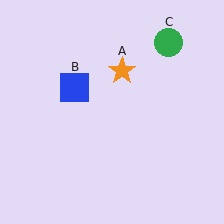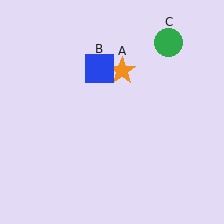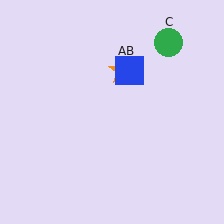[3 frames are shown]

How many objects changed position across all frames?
1 object changed position: blue square (object B).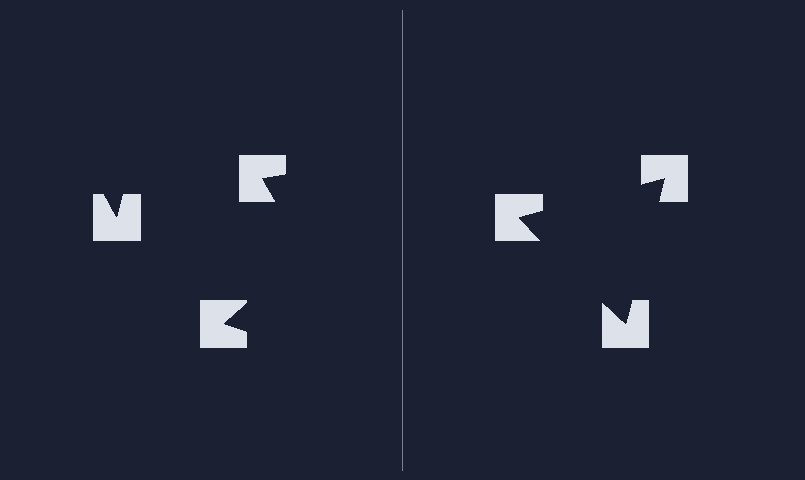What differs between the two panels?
The notched squares are positioned identically on both sides; only the wedge orientations differ. On the right they align to a triangle; on the left they are misaligned.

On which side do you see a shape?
An illusory triangle appears on the right side. On the left side the wedge cuts are rotated, so no coherent shape forms.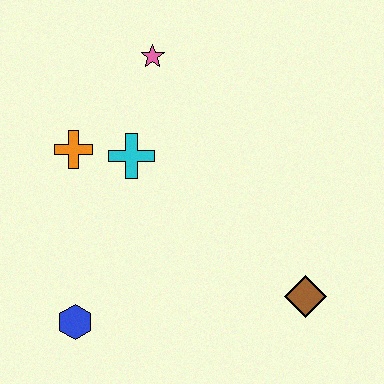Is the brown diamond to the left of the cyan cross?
No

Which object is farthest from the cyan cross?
The brown diamond is farthest from the cyan cross.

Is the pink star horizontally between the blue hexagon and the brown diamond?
Yes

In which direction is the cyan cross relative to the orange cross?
The cyan cross is to the right of the orange cross.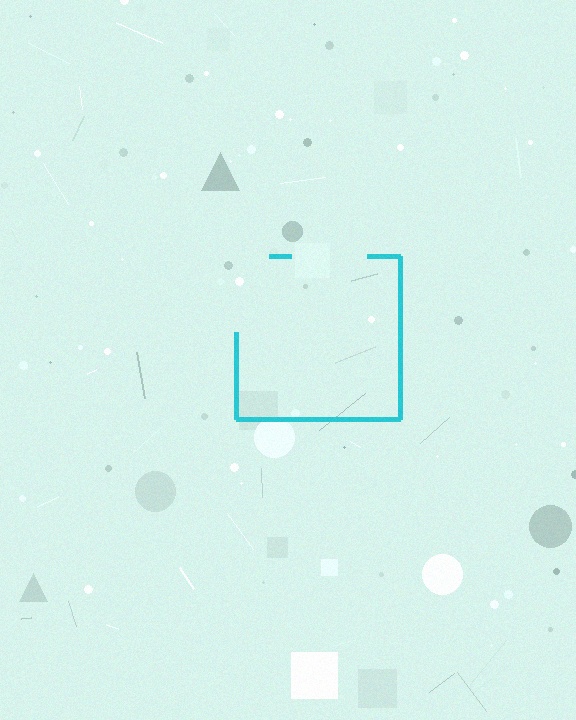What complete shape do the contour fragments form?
The contour fragments form a square.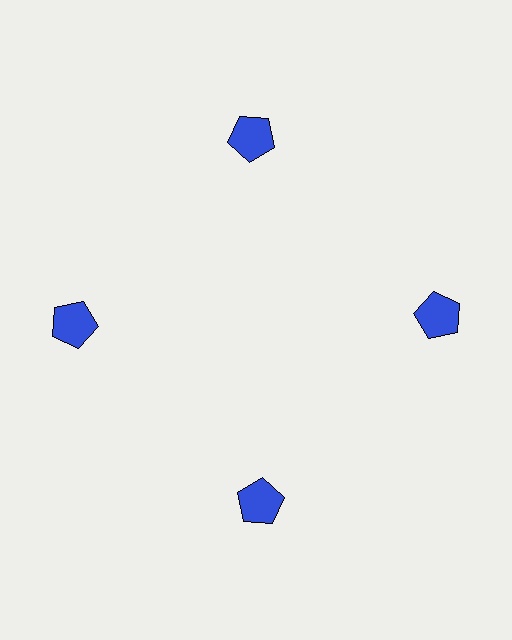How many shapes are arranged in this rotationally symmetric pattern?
There are 4 shapes, arranged in 4 groups of 1.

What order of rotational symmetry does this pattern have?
This pattern has 4-fold rotational symmetry.